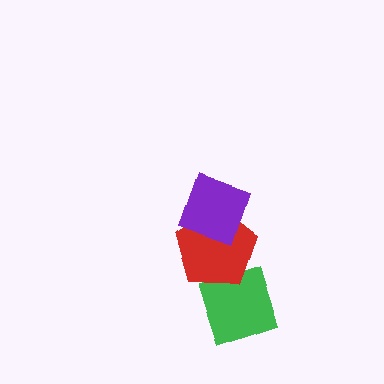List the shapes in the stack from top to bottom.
From top to bottom: the purple diamond, the red pentagon, the green diamond.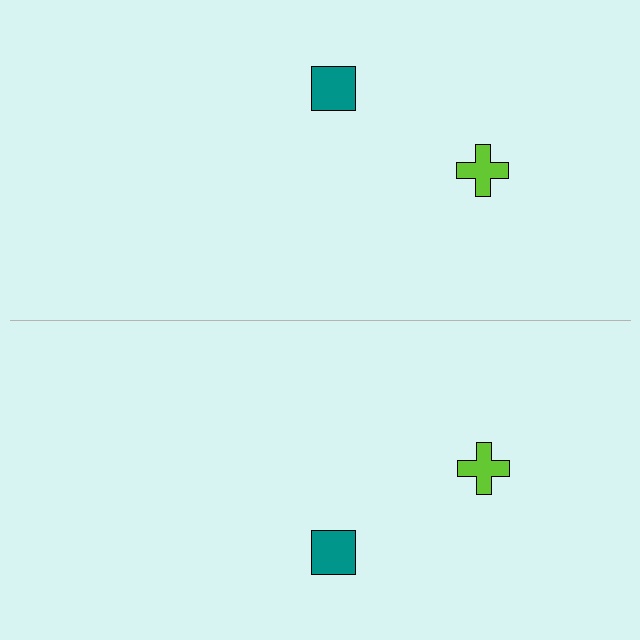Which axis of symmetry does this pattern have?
The pattern has a horizontal axis of symmetry running through the center of the image.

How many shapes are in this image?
There are 4 shapes in this image.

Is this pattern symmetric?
Yes, this pattern has bilateral (reflection) symmetry.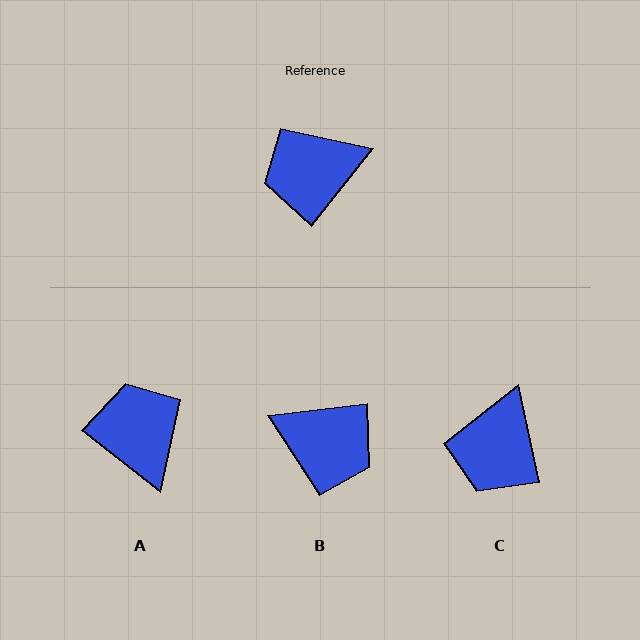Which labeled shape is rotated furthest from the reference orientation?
B, about 135 degrees away.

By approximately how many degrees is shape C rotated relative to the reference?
Approximately 51 degrees counter-clockwise.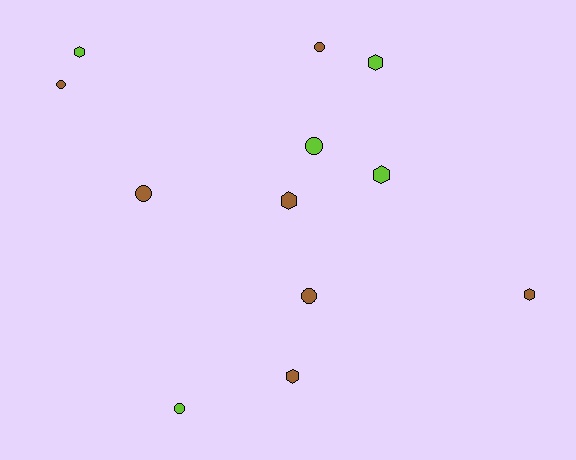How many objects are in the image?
There are 12 objects.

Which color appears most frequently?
Brown, with 7 objects.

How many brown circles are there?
There are 4 brown circles.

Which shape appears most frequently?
Hexagon, with 6 objects.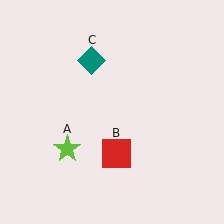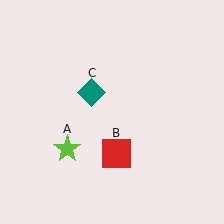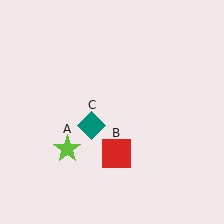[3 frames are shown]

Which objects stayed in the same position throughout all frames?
Lime star (object A) and red square (object B) remained stationary.